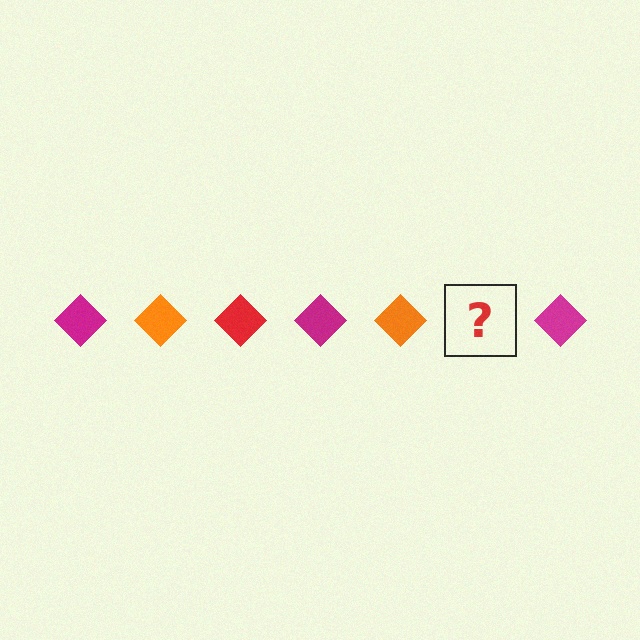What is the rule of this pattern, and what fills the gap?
The rule is that the pattern cycles through magenta, orange, red diamonds. The gap should be filled with a red diamond.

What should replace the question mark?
The question mark should be replaced with a red diamond.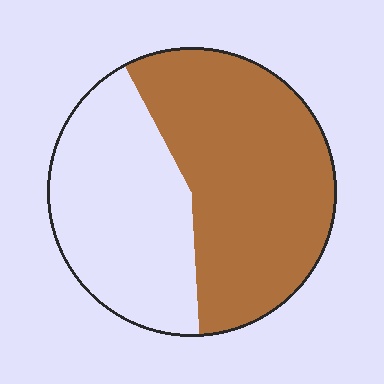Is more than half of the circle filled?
Yes.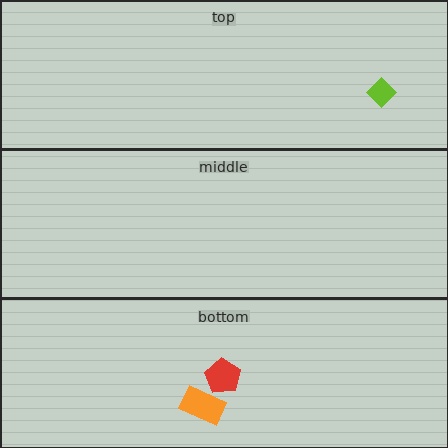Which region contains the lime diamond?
The top region.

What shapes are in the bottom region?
The red pentagon, the orange rectangle.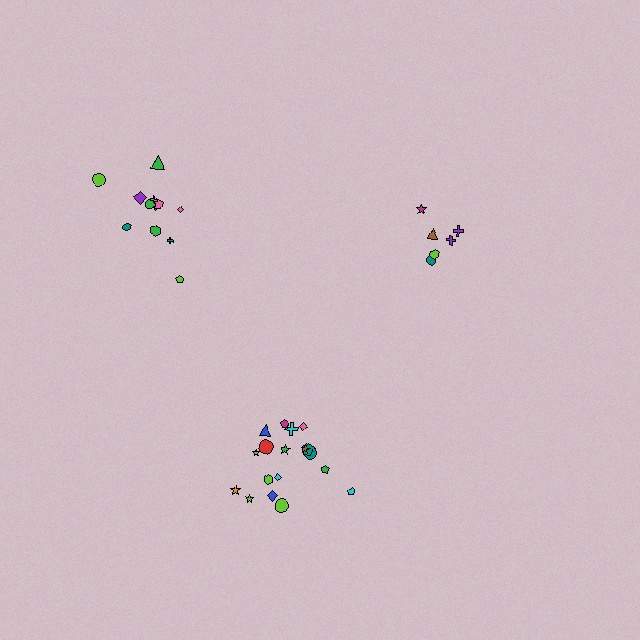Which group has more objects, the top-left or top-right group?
The top-left group.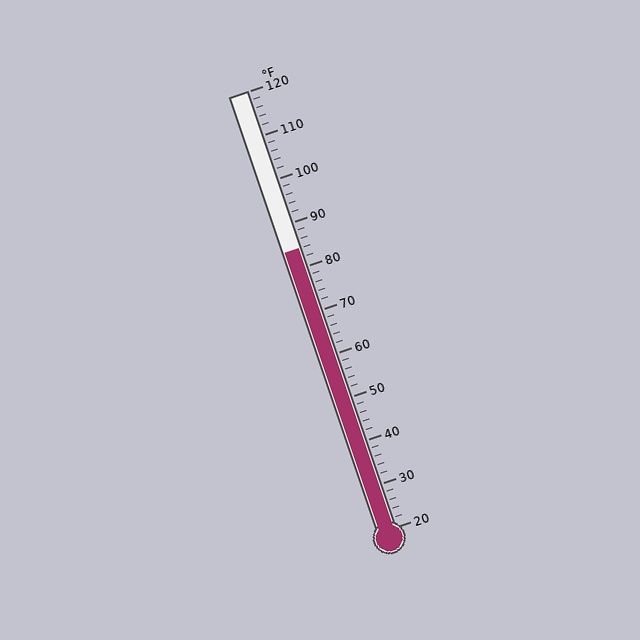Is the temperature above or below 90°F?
The temperature is below 90°F.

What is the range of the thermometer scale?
The thermometer scale ranges from 20°F to 120°F.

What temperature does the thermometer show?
The thermometer shows approximately 84°F.